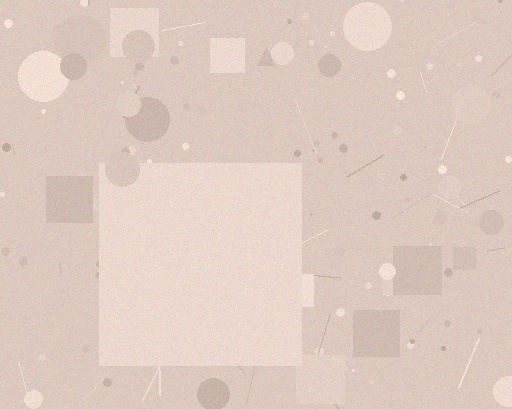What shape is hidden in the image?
A square is hidden in the image.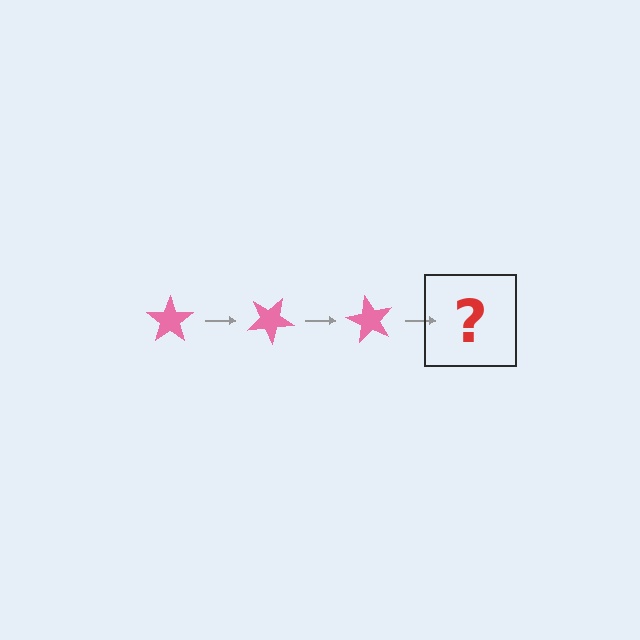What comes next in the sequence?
The next element should be a pink star rotated 90 degrees.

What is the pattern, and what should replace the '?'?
The pattern is that the star rotates 30 degrees each step. The '?' should be a pink star rotated 90 degrees.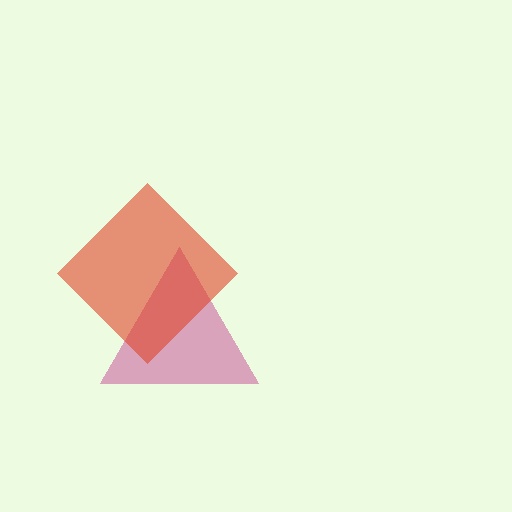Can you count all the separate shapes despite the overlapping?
Yes, there are 2 separate shapes.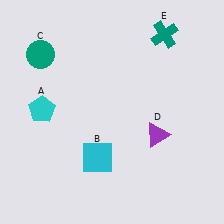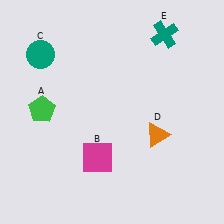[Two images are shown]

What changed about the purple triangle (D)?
In Image 1, D is purple. In Image 2, it changed to orange.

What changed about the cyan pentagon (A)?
In Image 1, A is cyan. In Image 2, it changed to green.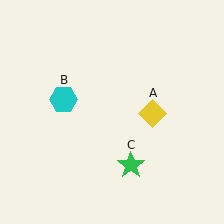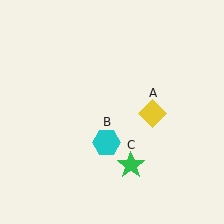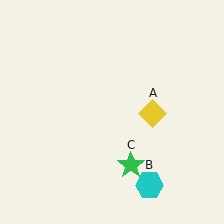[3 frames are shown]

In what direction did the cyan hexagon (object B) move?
The cyan hexagon (object B) moved down and to the right.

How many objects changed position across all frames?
1 object changed position: cyan hexagon (object B).